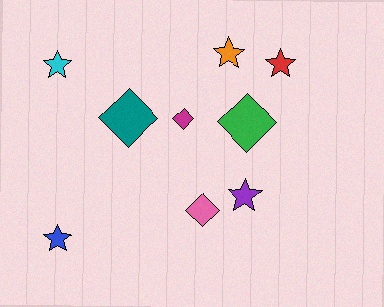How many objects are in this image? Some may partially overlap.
There are 9 objects.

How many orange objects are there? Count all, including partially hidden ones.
There is 1 orange object.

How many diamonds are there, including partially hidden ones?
There are 4 diamonds.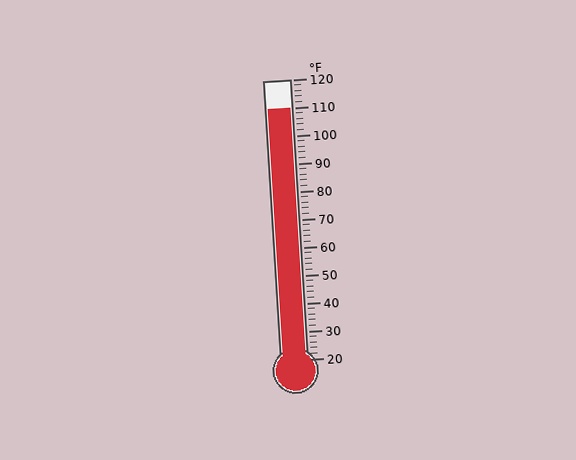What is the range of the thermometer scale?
The thermometer scale ranges from 20°F to 120°F.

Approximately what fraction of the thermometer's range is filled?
The thermometer is filled to approximately 90% of its range.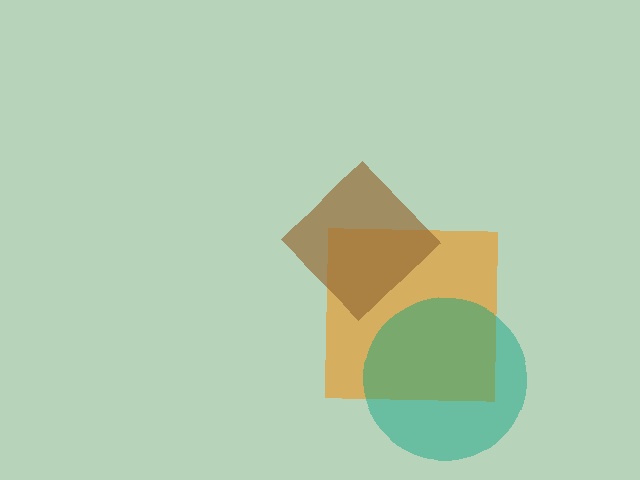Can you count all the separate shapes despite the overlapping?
Yes, there are 3 separate shapes.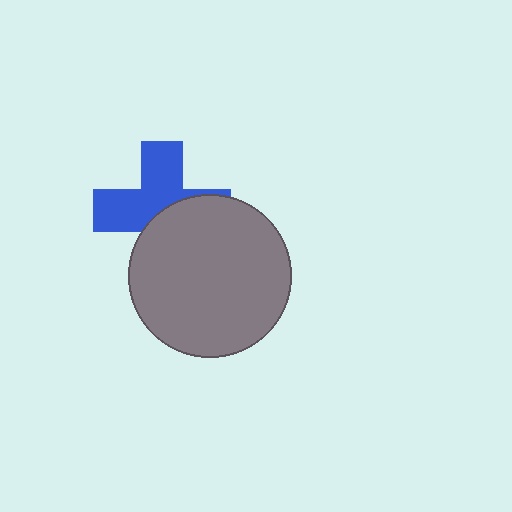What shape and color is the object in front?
The object in front is a gray circle.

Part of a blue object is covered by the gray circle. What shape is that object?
It is a cross.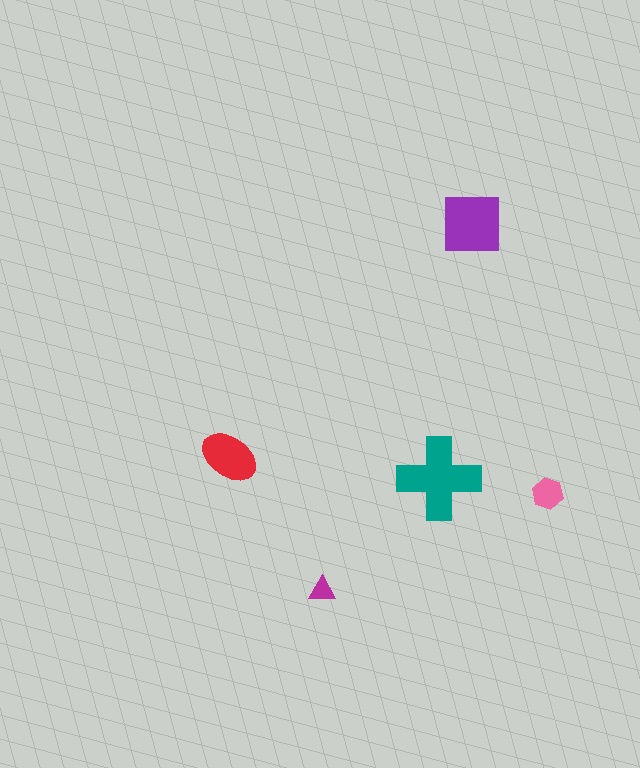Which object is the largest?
The teal cross.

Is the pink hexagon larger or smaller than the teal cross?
Smaller.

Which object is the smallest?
The magenta triangle.